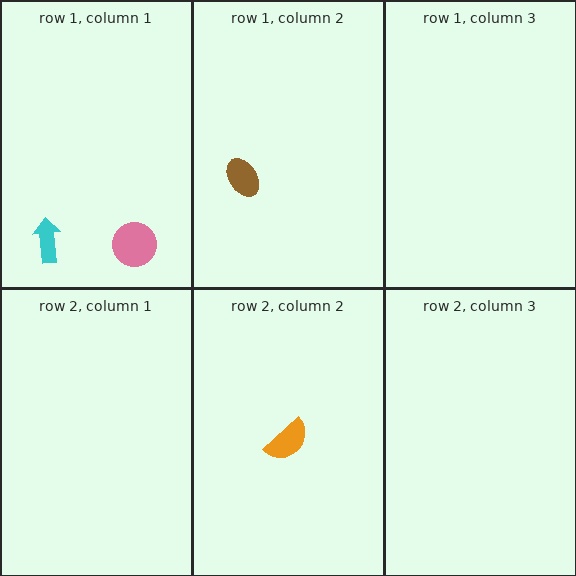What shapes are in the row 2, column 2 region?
The orange semicircle.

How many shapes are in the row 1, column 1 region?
2.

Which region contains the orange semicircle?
The row 2, column 2 region.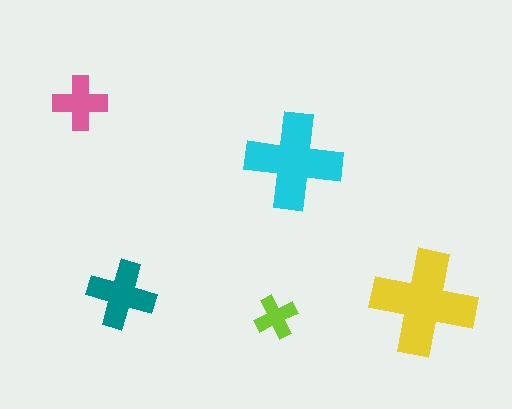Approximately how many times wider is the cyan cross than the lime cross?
About 2 times wider.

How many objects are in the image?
There are 5 objects in the image.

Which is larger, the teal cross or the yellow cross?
The yellow one.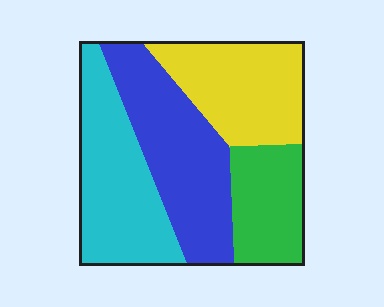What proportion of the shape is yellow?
Yellow takes up about one quarter (1/4) of the shape.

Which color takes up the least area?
Green, at roughly 15%.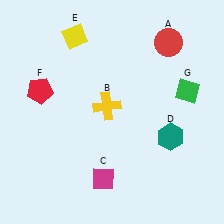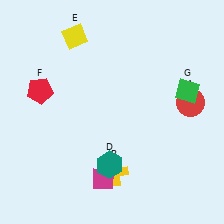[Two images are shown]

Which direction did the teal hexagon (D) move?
The teal hexagon (D) moved left.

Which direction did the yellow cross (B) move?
The yellow cross (B) moved down.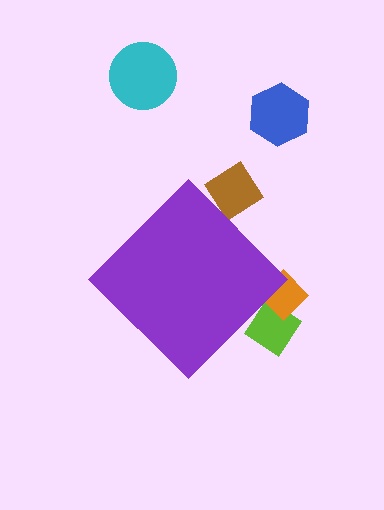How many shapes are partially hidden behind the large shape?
3 shapes are partially hidden.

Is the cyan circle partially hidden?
No, the cyan circle is fully visible.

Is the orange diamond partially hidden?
Yes, the orange diamond is partially hidden behind the purple diamond.